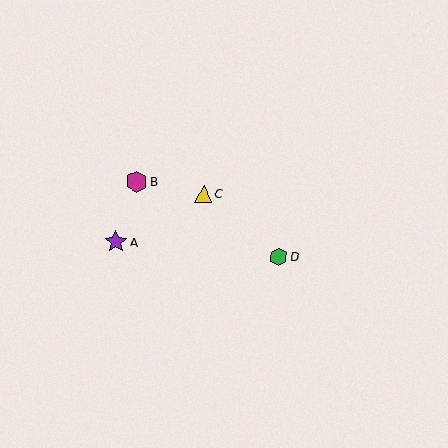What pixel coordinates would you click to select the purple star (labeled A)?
Click at (116, 242) to select the purple star A.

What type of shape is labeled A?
Shape A is a purple star.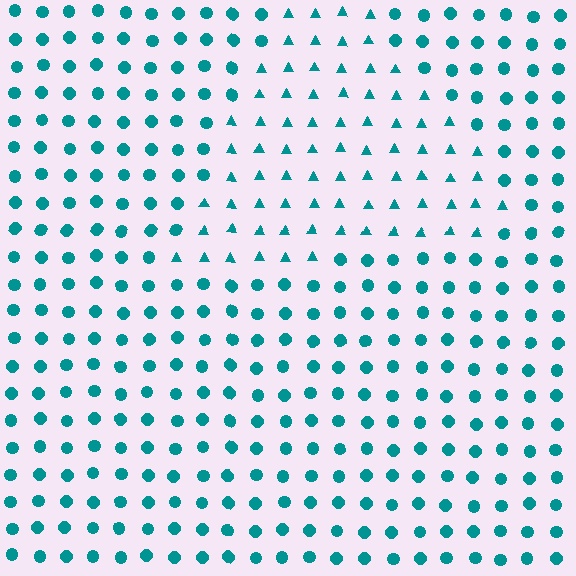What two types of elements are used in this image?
The image uses triangles inside the triangle region and circles outside it.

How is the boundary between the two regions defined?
The boundary is defined by a change in element shape: triangles inside vs. circles outside. All elements share the same color and spacing.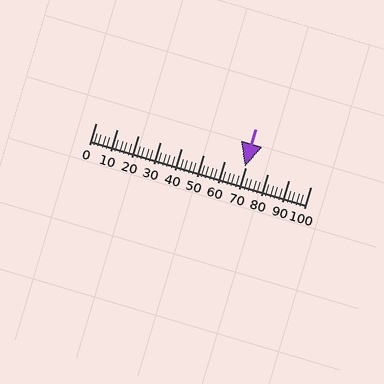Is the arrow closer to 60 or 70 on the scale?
The arrow is closer to 70.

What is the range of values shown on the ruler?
The ruler shows values from 0 to 100.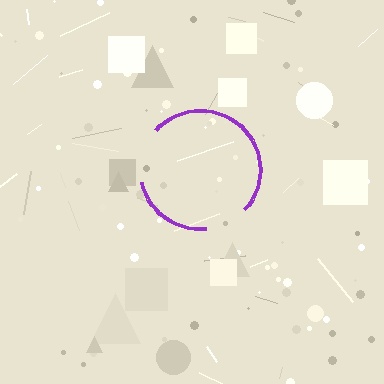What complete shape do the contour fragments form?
The contour fragments form a circle.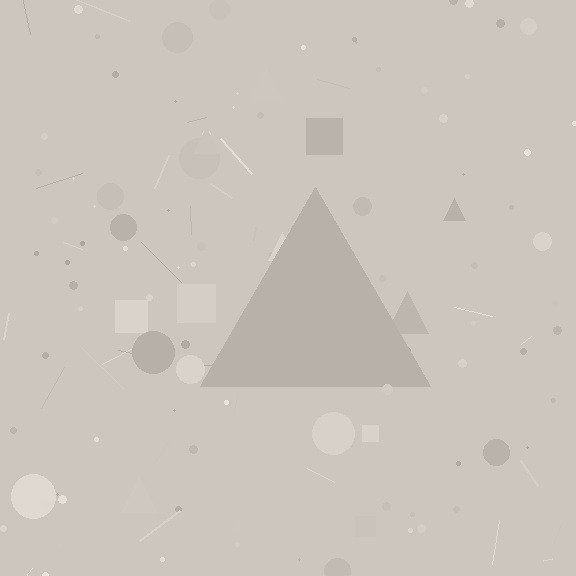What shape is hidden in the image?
A triangle is hidden in the image.